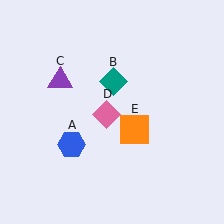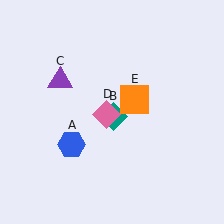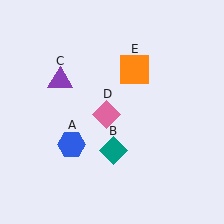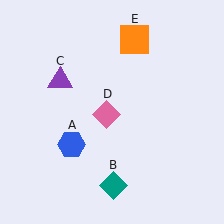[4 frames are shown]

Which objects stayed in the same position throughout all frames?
Blue hexagon (object A) and purple triangle (object C) and pink diamond (object D) remained stationary.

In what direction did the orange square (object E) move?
The orange square (object E) moved up.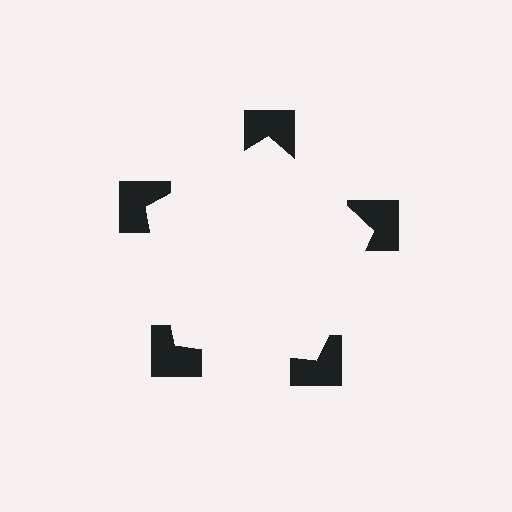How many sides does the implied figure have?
5 sides.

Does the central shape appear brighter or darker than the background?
It typically appears slightly brighter than the background, even though no actual brightness change is drawn.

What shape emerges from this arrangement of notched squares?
An illusory pentagon — its edges are inferred from the aligned wedge cuts in the notched squares, not physically drawn.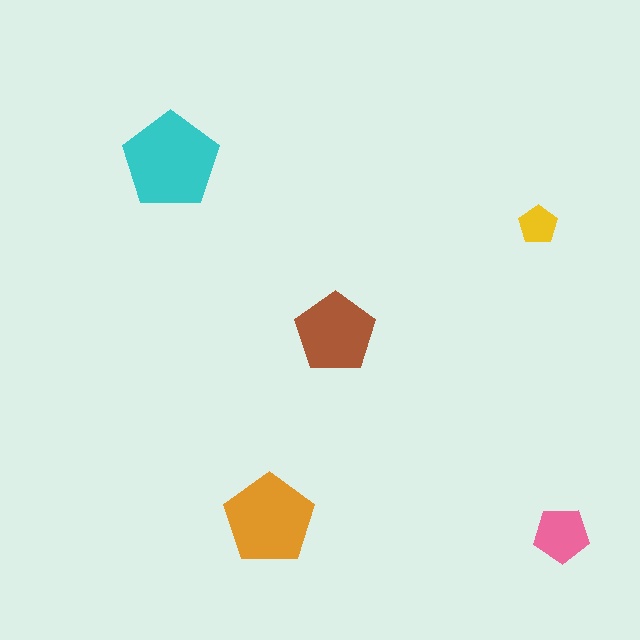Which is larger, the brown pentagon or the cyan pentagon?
The cyan one.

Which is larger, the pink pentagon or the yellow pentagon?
The pink one.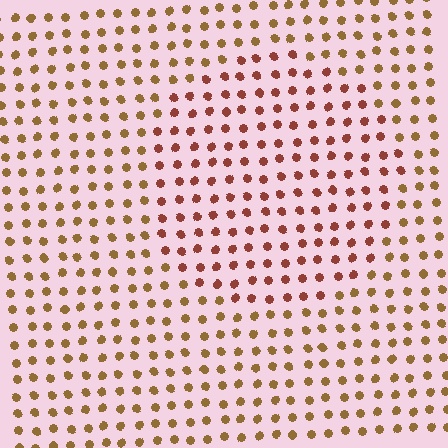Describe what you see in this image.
The image is filled with small brown elements in a uniform arrangement. A circle-shaped region is visible where the elements are tinted to a slightly different hue, forming a subtle color boundary.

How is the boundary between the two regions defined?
The boundary is defined purely by a slight shift in hue (about 31 degrees). Spacing, size, and orientation are identical on both sides.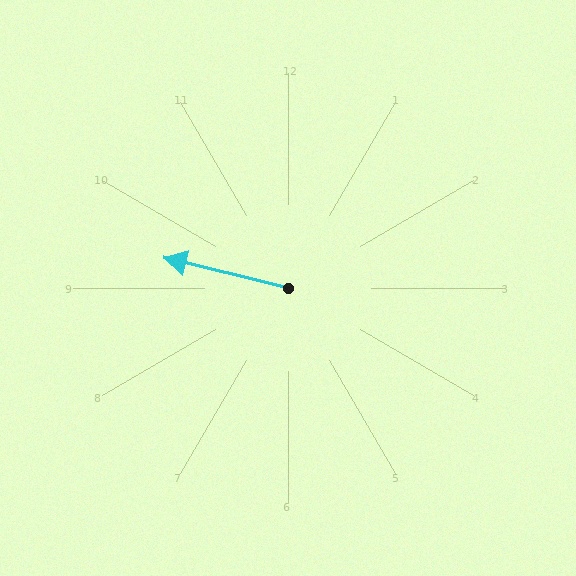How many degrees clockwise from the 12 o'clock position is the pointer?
Approximately 284 degrees.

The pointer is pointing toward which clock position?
Roughly 9 o'clock.